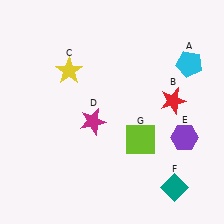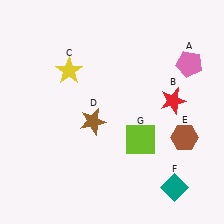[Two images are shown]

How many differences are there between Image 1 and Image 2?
There are 3 differences between the two images.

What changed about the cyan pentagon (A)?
In Image 1, A is cyan. In Image 2, it changed to pink.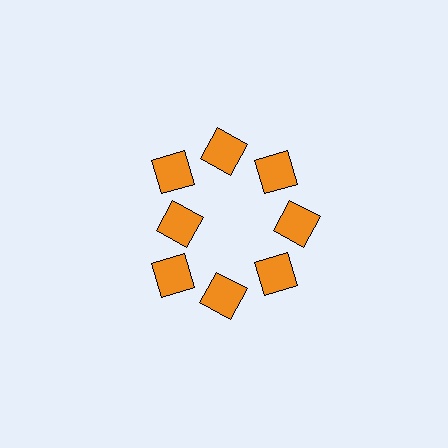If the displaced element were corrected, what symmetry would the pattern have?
It would have 8-fold rotational symmetry — the pattern would map onto itself every 45 degrees.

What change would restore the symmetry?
The symmetry would be restored by moving it outward, back onto the ring so that all 8 diamonds sit at equal angles and equal distance from the center.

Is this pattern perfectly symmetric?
No. The 8 orange diamonds are arranged in a ring, but one element near the 9 o'clock position is pulled inward toward the center, breaking the 8-fold rotational symmetry.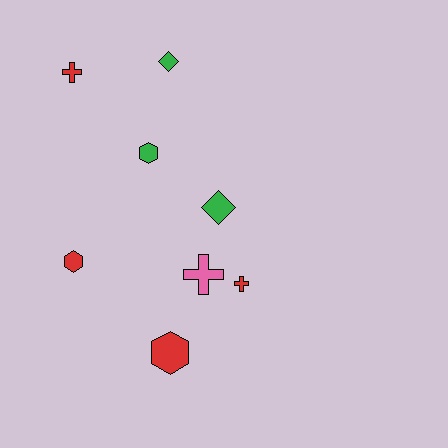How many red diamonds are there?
There are no red diamonds.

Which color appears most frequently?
Red, with 4 objects.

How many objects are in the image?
There are 8 objects.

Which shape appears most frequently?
Hexagon, with 3 objects.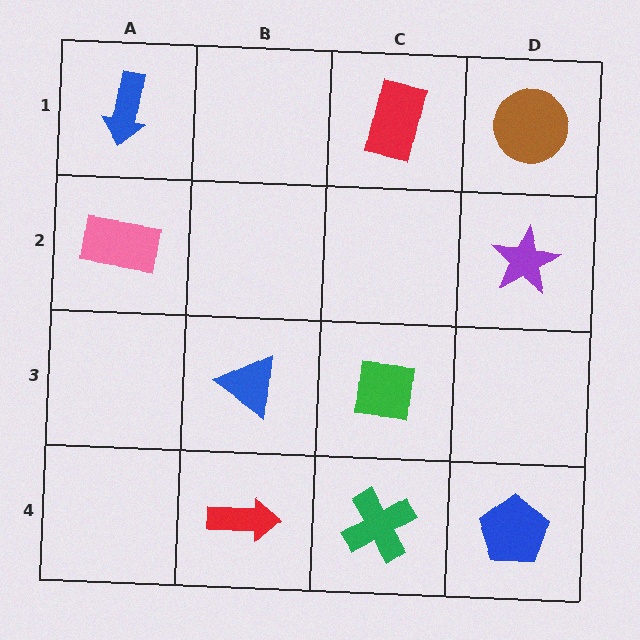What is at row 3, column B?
A blue triangle.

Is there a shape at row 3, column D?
No, that cell is empty.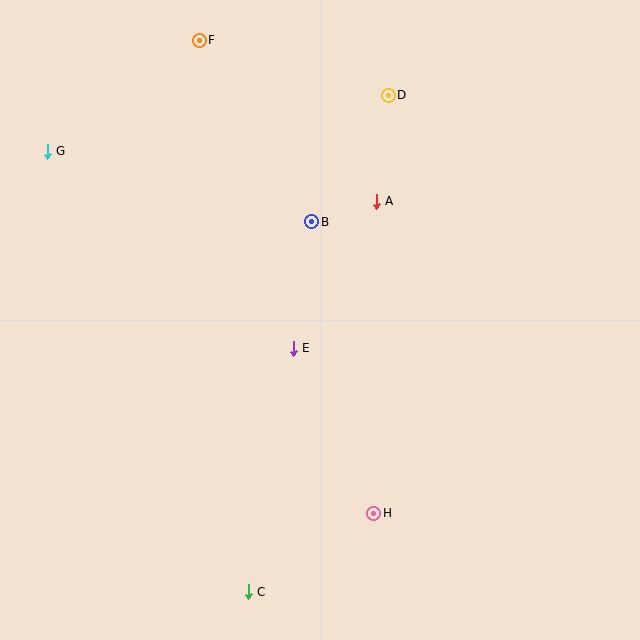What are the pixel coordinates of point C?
Point C is at (248, 592).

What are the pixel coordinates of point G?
Point G is at (47, 151).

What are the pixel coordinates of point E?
Point E is at (293, 349).